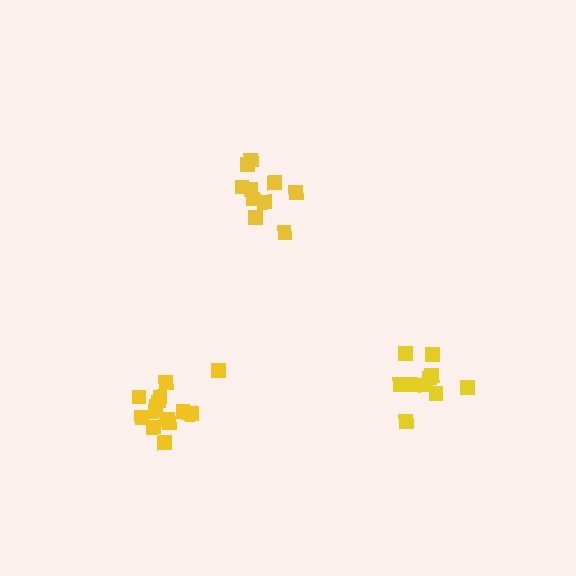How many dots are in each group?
Group 1: 15 dots, Group 2: 10 dots, Group 3: 10 dots (35 total).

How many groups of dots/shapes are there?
There are 3 groups.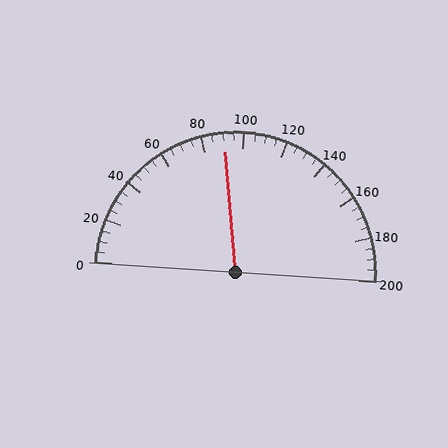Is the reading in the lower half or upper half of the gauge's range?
The reading is in the lower half of the range (0 to 200).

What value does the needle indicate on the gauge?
The needle indicates approximately 90.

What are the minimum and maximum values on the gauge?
The gauge ranges from 0 to 200.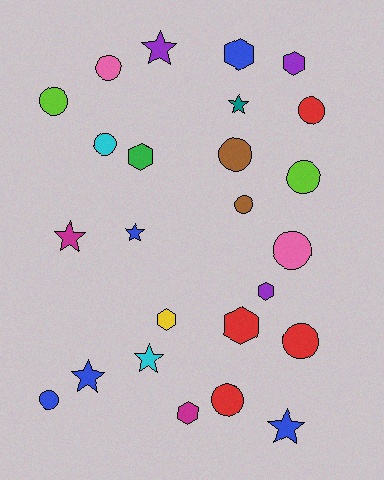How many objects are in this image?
There are 25 objects.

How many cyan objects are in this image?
There are 2 cyan objects.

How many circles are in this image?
There are 11 circles.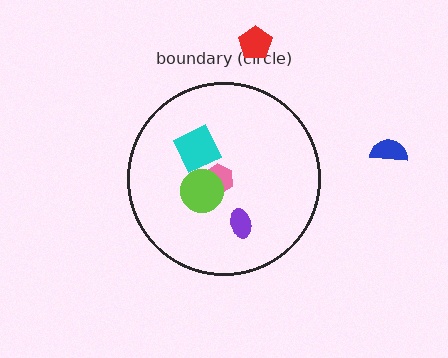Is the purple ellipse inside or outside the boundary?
Inside.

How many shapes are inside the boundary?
4 inside, 2 outside.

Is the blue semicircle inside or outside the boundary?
Outside.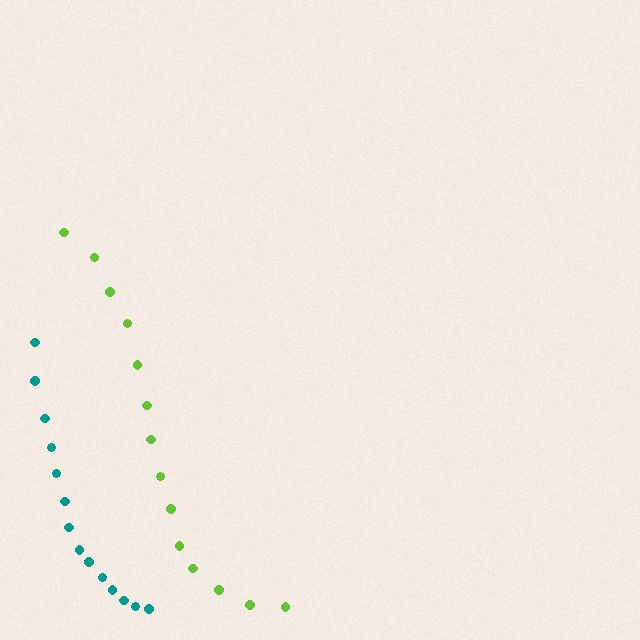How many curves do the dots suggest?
There are 2 distinct paths.